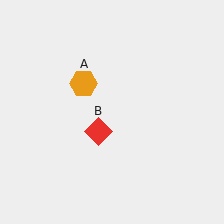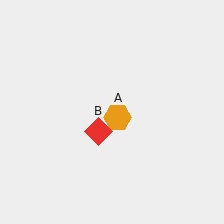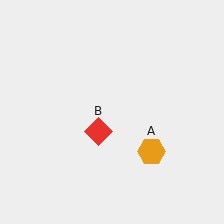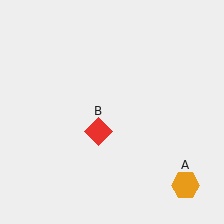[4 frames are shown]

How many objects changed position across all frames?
1 object changed position: orange hexagon (object A).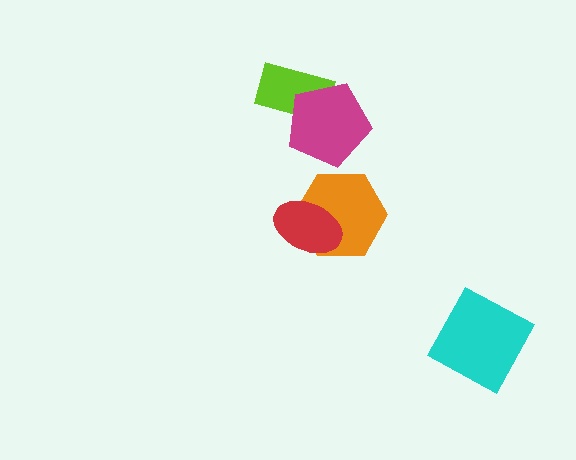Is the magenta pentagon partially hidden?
No, no other shape covers it.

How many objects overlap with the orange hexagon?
1 object overlaps with the orange hexagon.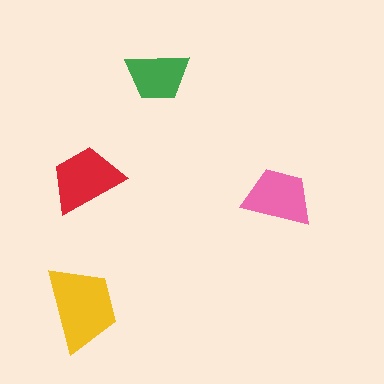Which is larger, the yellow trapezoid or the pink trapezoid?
The yellow one.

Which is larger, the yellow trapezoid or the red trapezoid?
The yellow one.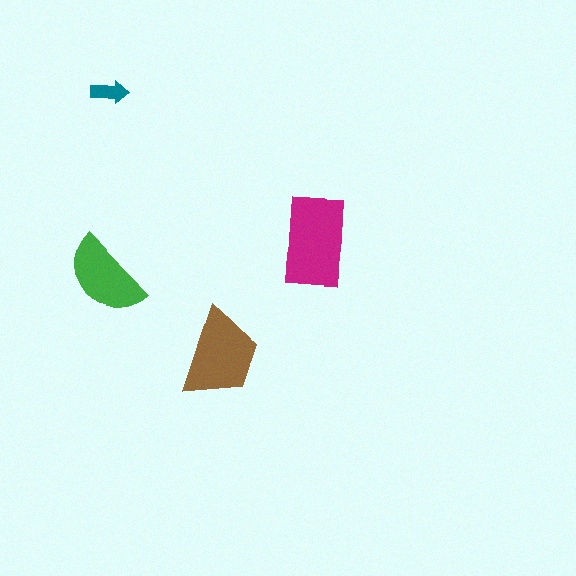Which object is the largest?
The magenta rectangle.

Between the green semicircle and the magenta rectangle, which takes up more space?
The magenta rectangle.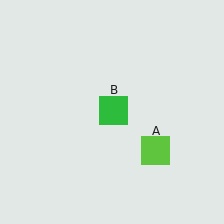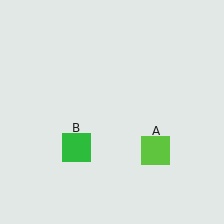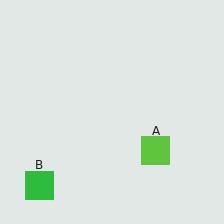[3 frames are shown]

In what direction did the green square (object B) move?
The green square (object B) moved down and to the left.